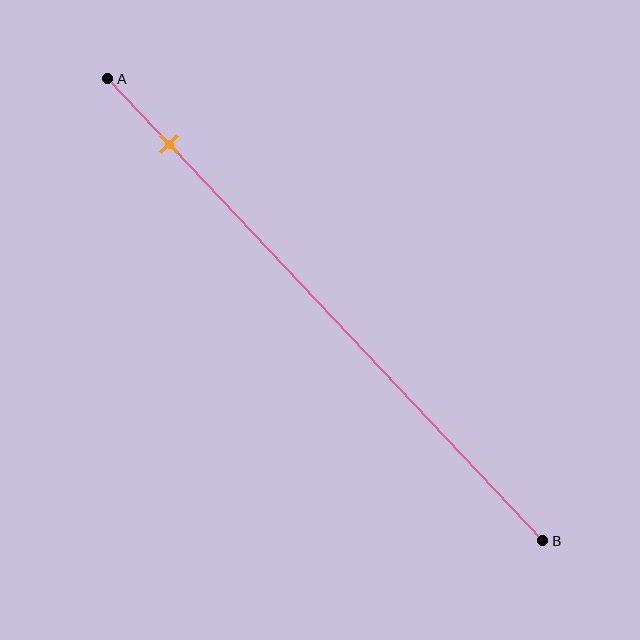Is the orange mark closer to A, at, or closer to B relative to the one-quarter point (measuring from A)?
The orange mark is closer to point A than the one-quarter point of segment AB.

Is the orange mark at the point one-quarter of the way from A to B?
No, the mark is at about 15% from A, not at the 25% one-quarter point.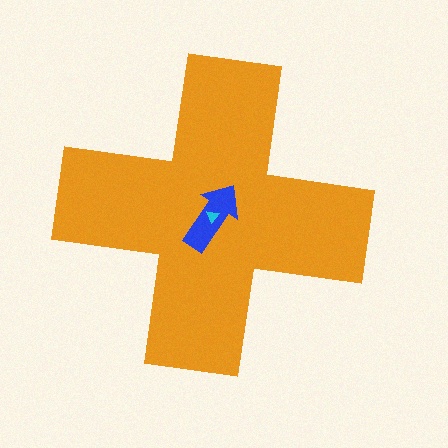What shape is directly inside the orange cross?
The blue arrow.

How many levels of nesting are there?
3.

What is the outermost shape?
The orange cross.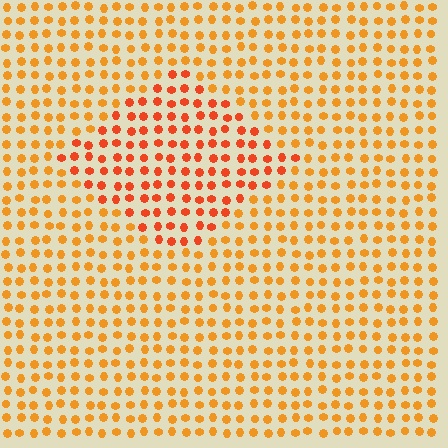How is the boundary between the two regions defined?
The boundary is defined purely by a slight shift in hue (about 24 degrees). Spacing, size, and orientation are identical on both sides.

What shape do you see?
I see a diamond.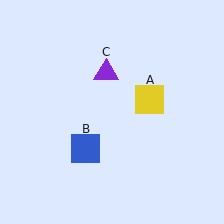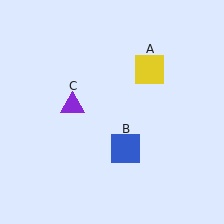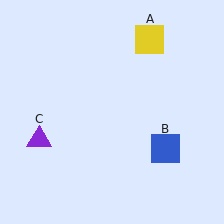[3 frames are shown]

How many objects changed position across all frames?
3 objects changed position: yellow square (object A), blue square (object B), purple triangle (object C).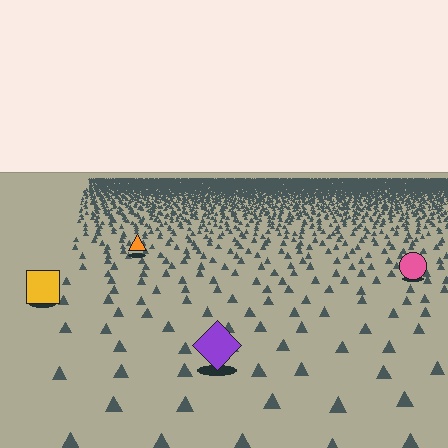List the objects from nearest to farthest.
From nearest to farthest: the purple diamond, the yellow square, the pink circle, the orange triangle.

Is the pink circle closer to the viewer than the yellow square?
No. The yellow square is closer — you can tell from the texture gradient: the ground texture is coarser near it.